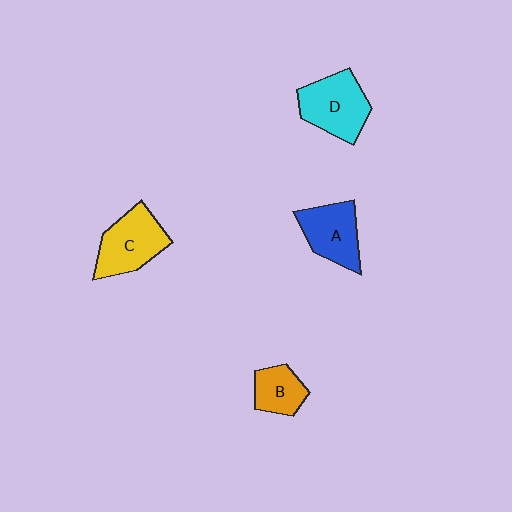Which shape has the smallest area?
Shape B (orange).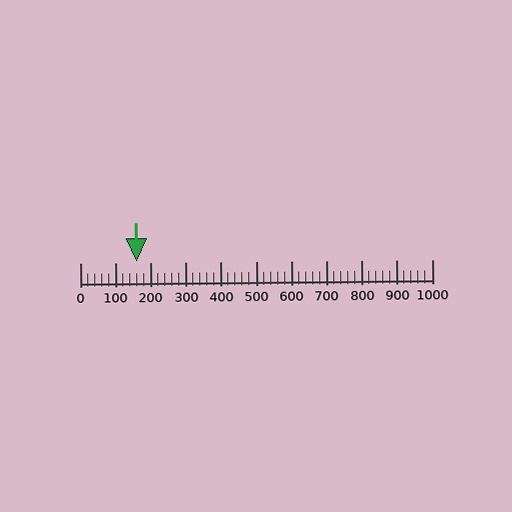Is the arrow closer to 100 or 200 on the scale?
The arrow is closer to 200.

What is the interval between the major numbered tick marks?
The major tick marks are spaced 100 units apart.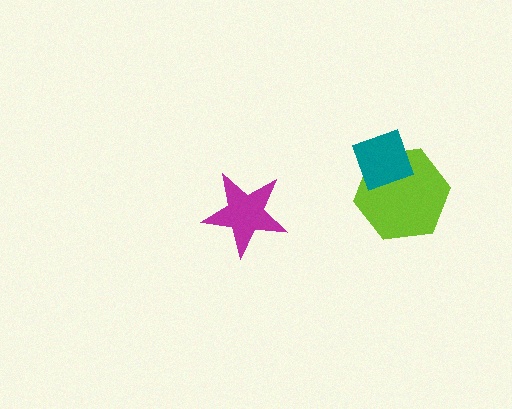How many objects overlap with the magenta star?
0 objects overlap with the magenta star.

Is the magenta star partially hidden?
No, no other shape covers it.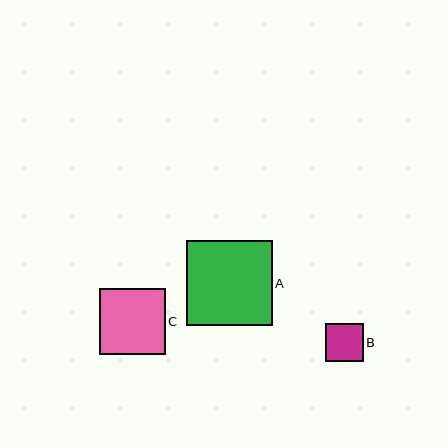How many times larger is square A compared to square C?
Square A is approximately 1.3 times the size of square C.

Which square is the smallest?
Square B is the smallest with a size of approximately 38 pixels.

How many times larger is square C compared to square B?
Square C is approximately 1.7 times the size of square B.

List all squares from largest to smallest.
From largest to smallest: A, C, B.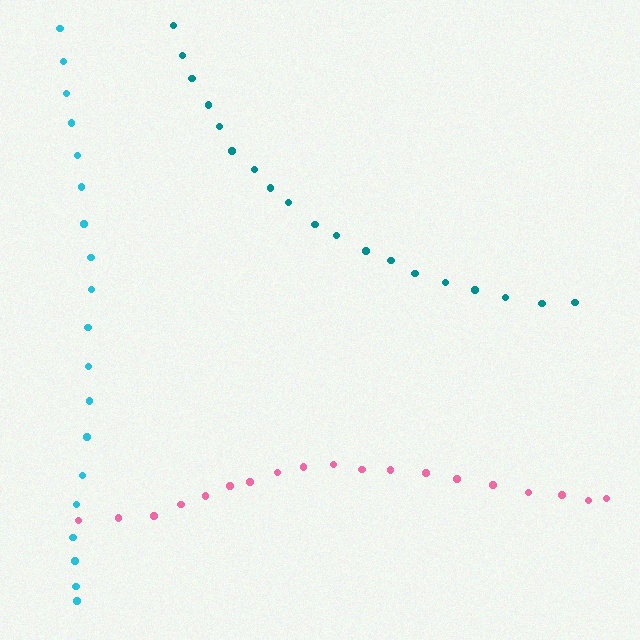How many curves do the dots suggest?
There are 3 distinct paths.